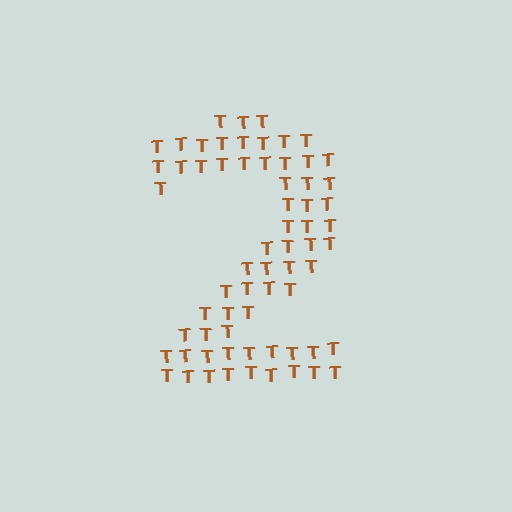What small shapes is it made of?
It is made of small letter T's.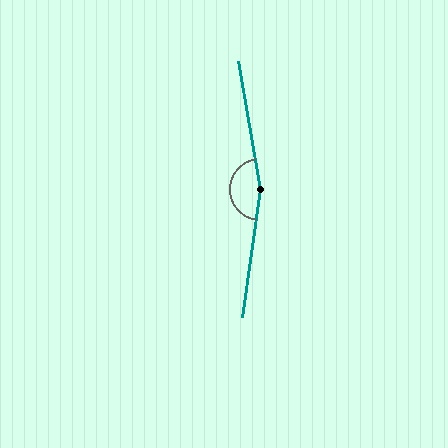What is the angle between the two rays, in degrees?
Approximately 163 degrees.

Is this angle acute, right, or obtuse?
It is obtuse.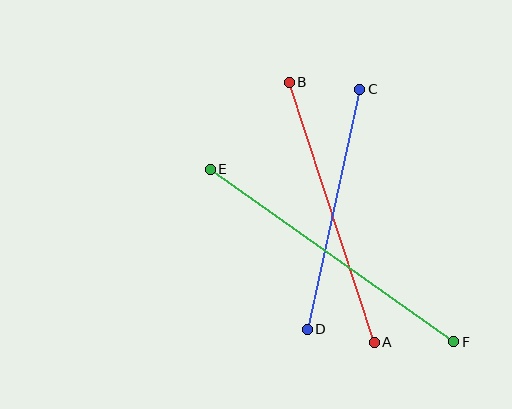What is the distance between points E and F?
The distance is approximately 298 pixels.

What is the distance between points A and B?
The distance is approximately 274 pixels.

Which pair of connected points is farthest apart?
Points E and F are farthest apart.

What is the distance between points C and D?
The distance is approximately 245 pixels.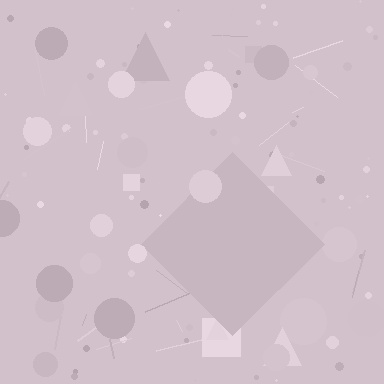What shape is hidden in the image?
A diamond is hidden in the image.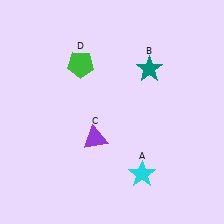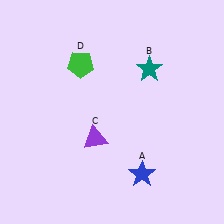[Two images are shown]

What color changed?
The star (A) changed from cyan in Image 1 to blue in Image 2.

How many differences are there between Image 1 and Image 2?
There is 1 difference between the two images.